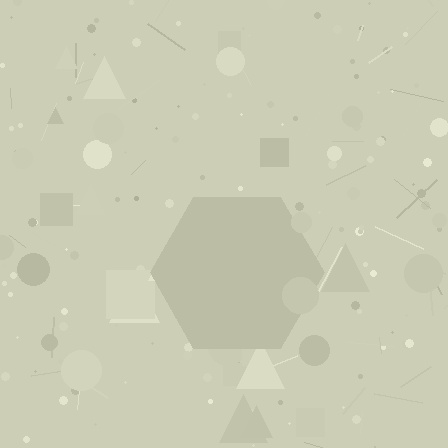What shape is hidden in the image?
A hexagon is hidden in the image.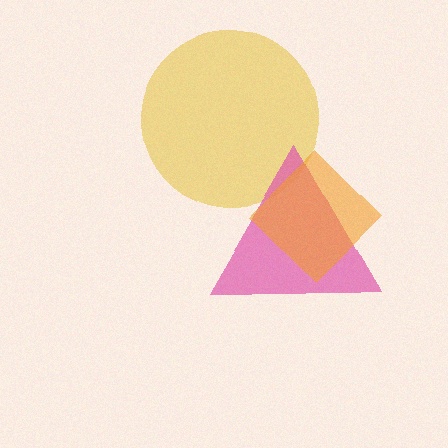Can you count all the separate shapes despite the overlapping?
Yes, there are 3 separate shapes.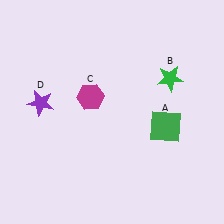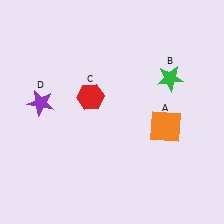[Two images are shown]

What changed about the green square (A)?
In Image 1, A is green. In Image 2, it changed to orange.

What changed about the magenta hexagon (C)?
In Image 1, C is magenta. In Image 2, it changed to red.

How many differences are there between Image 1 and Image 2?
There are 2 differences between the two images.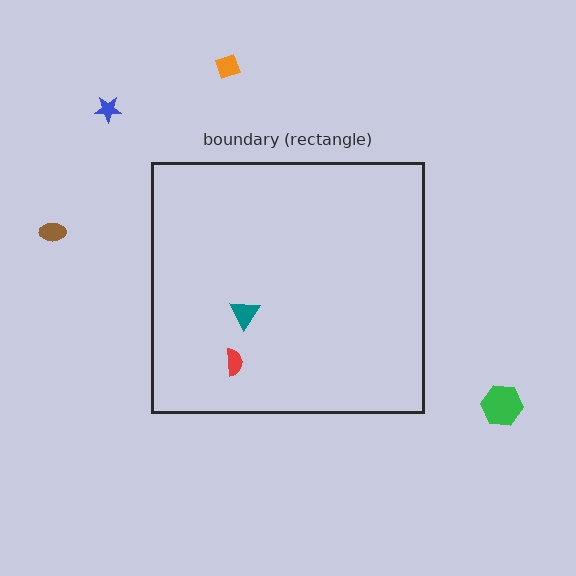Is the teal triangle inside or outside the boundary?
Inside.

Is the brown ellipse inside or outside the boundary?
Outside.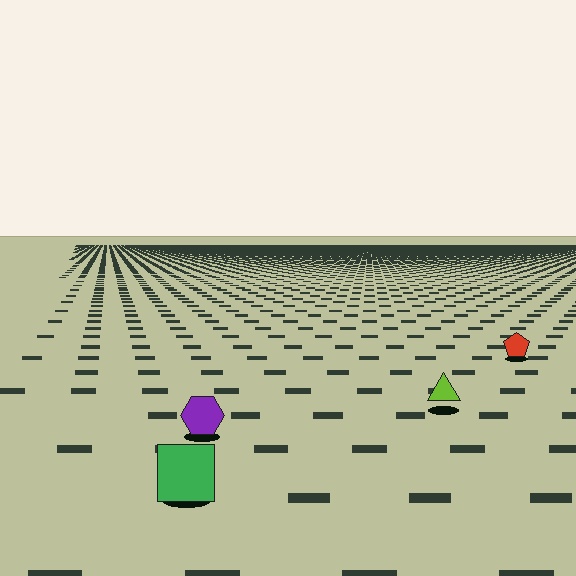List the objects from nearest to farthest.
From nearest to farthest: the green square, the purple hexagon, the lime triangle, the red pentagon.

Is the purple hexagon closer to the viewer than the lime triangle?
Yes. The purple hexagon is closer — you can tell from the texture gradient: the ground texture is coarser near it.